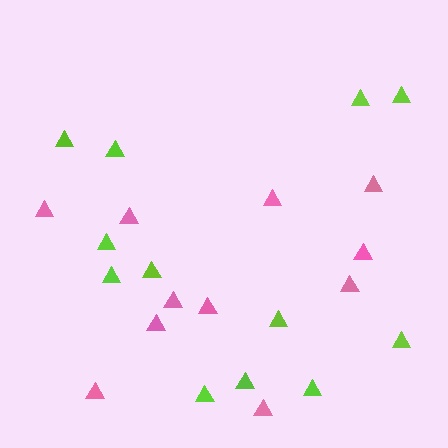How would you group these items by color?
There are 2 groups: one group of pink triangles (11) and one group of lime triangles (12).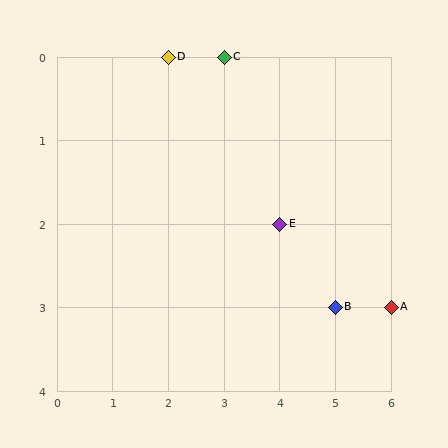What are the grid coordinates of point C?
Point C is at grid coordinates (3, 0).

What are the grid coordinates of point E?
Point E is at grid coordinates (4, 2).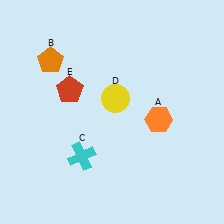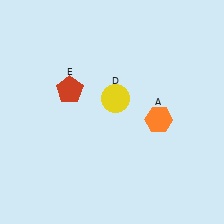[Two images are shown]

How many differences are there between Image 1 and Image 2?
There are 2 differences between the two images.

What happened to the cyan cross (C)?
The cyan cross (C) was removed in Image 2. It was in the bottom-left area of Image 1.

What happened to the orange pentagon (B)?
The orange pentagon (B) was removed in Image 2. It was in the top-left area of Image 1.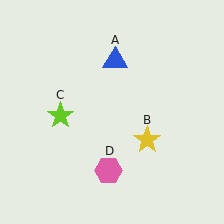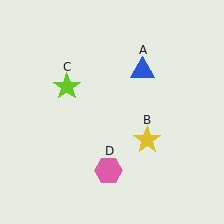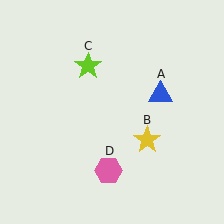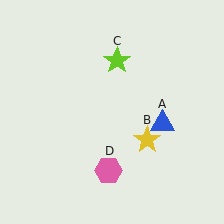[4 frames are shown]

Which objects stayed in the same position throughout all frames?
Yellow star (object B) and pink hexagon (object D) remained stationary.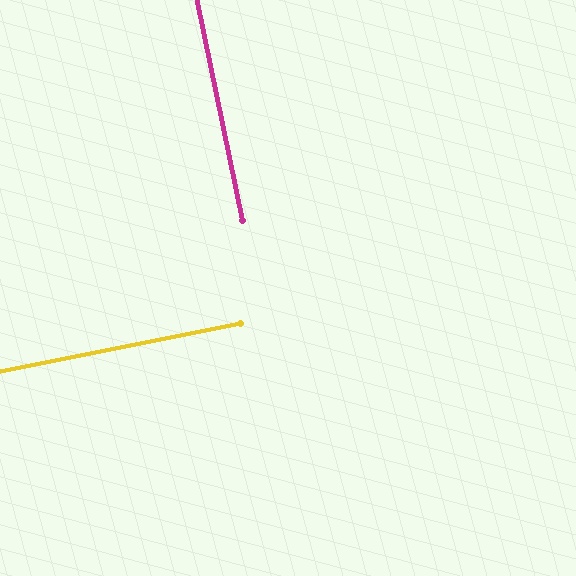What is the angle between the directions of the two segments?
Approximately 90 degrees.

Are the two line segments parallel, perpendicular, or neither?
Perpendicular — they meet at approximately 90°.